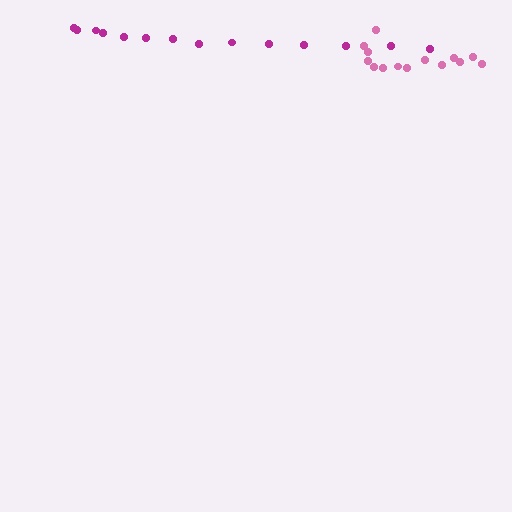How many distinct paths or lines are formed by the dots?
There are 2 distinct paths.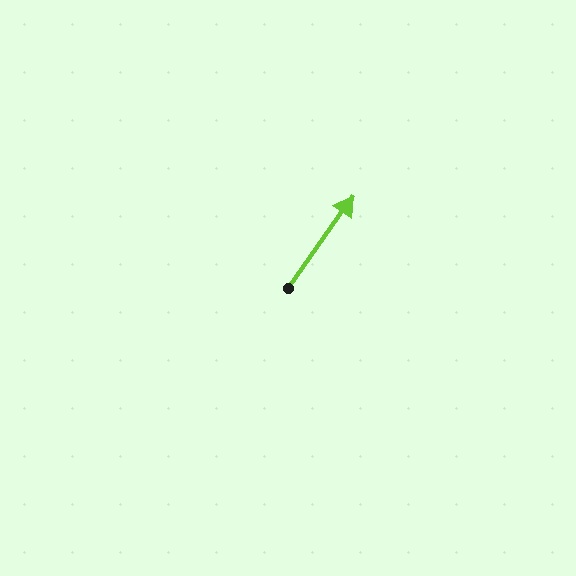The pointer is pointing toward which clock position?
Roughly 1 o'clock.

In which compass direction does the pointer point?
Northeast.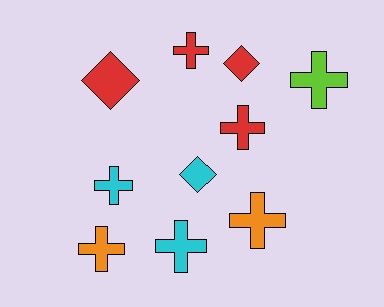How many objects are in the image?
There are 10 objects.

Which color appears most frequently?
Red, with 4 objects.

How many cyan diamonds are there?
There is 1 cyan diamond.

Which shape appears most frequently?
Cross, with 7 objects.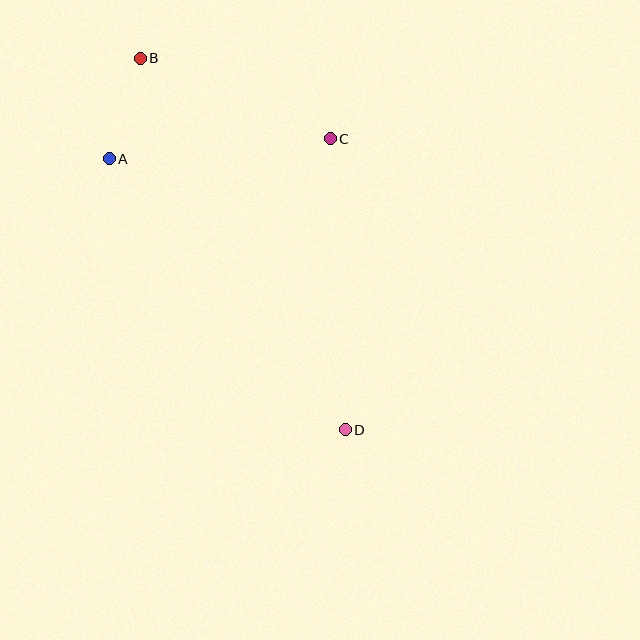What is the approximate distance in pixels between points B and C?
The distance between B and C is approximately 207 pixels.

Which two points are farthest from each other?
Points B and D are farthest from each other.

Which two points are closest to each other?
Points A and B are closest to each other.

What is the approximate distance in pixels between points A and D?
The distance between A and D is approximately 359 pixels.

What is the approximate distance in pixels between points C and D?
The distance between C and D is approximately 291 pixels.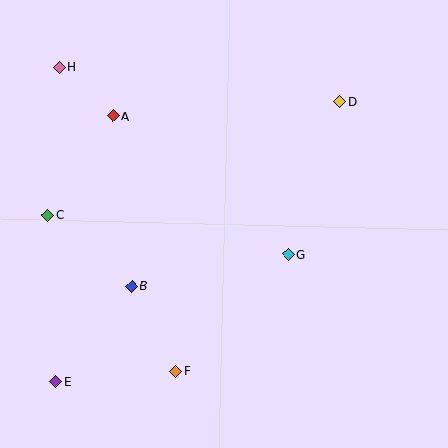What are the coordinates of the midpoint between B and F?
The midpoint between B and F is at (154, 329).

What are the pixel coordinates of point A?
Point A is at (113, 116).